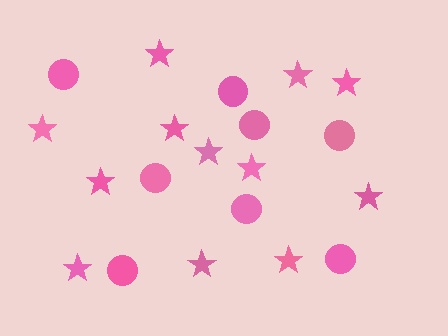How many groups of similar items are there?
There are 2 groups: one group of circles (8) and one group of stars (12).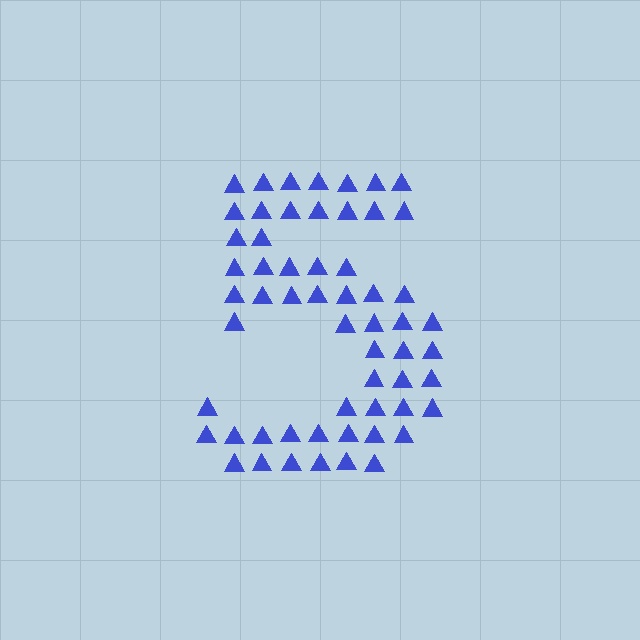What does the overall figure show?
The overall figure shows the digit 5.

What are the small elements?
The small elements are triangles.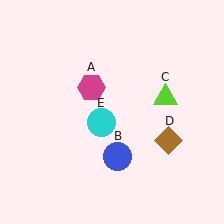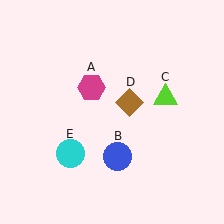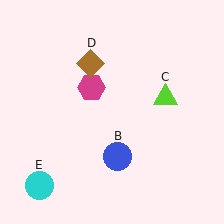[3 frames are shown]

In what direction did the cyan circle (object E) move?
The cyan circle (object E) moved down and to the left.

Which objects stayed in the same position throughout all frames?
Magenta hexagon (object A) and blue circle (object B) and lime triangle (object C) remained stationary.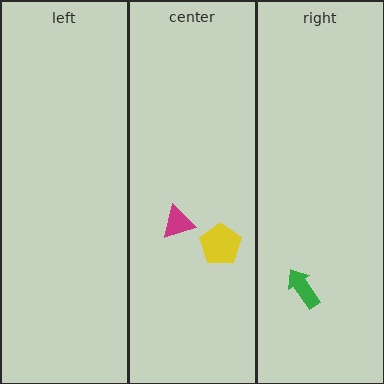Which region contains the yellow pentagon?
The center region.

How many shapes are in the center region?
2.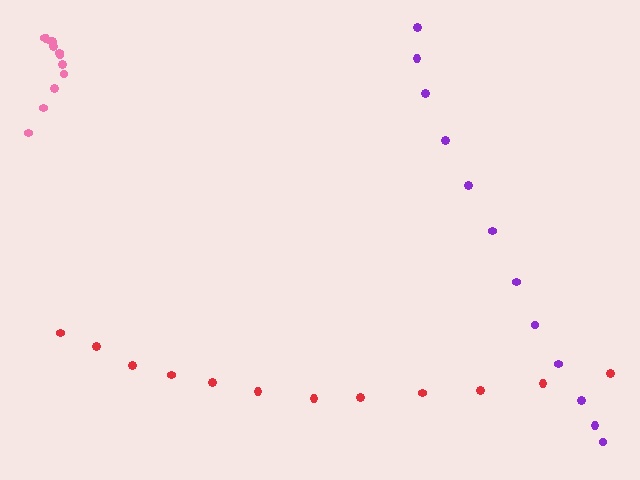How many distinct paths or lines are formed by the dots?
There are 3 distinct paths.